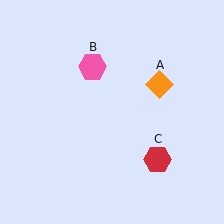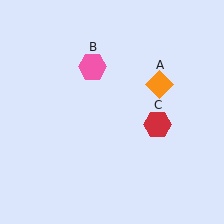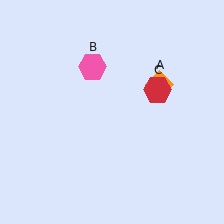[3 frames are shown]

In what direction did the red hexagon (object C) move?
The red hexagon (object C) moved up.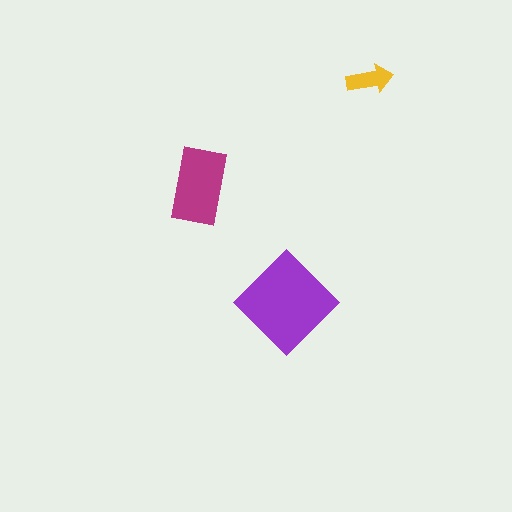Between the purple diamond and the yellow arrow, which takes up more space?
The purple diamond.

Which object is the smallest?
The yellow arrow.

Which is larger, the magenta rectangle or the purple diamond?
The purple diamond.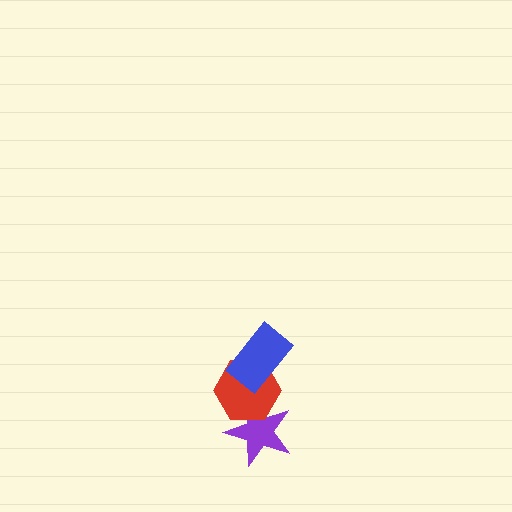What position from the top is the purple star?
The purple star is 3rd from the top.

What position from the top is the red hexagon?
The red hexagon is 2nd from the top.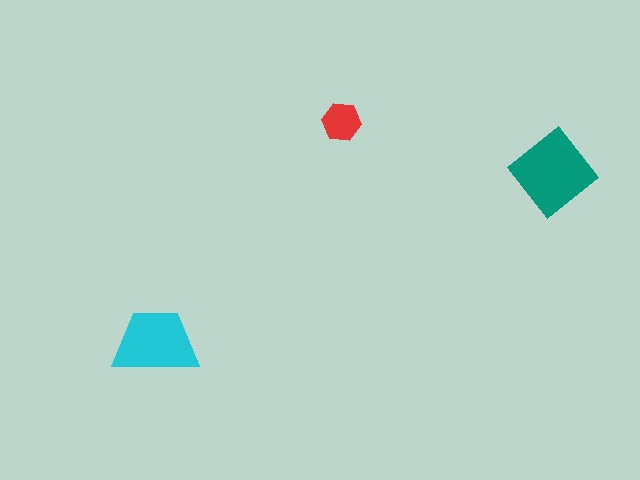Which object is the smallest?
The red hexagon.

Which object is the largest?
The teal diamond.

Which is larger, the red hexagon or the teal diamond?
The teal diamond.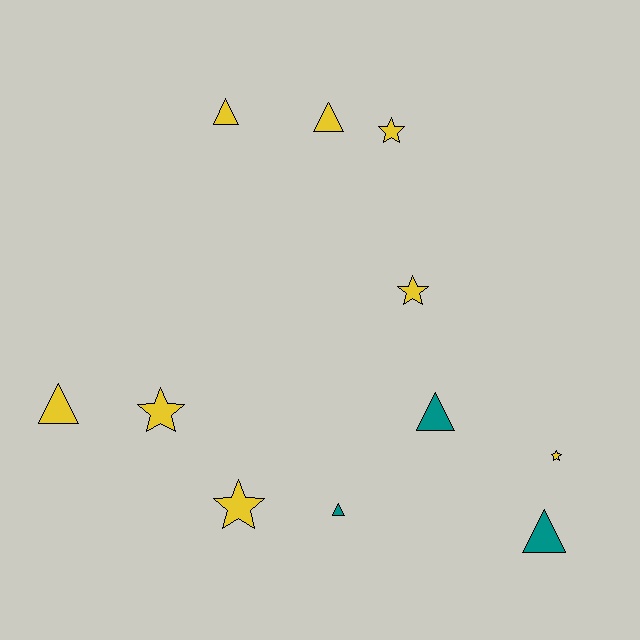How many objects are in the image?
There are 11 objects.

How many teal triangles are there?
There are 3 teal triangles.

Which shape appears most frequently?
Triangle, with 6 objects.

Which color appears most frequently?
Yellow, with 8 objects.